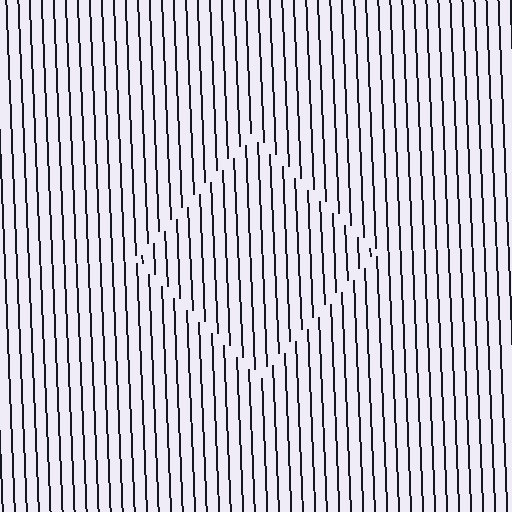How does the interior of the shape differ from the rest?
The interior of the shape contains the same grating, shifted by half a period — the contour is defined by the phase discontinuity where line-ends from the inner and outer gratings abut.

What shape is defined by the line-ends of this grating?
An illusory square. The interior of the shape contains the same grating, shifted by half a period — the contour is defined by the phase discontinuity where line-ends from the inner and outer gratings abut.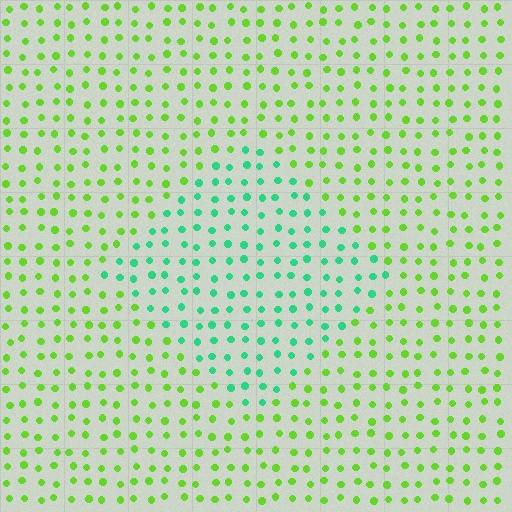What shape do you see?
I see a diamond.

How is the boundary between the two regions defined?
The boundary is defined purely by a slight shift in hue (about 51 degrees). Spacing, size, and orientation are identical on both sides.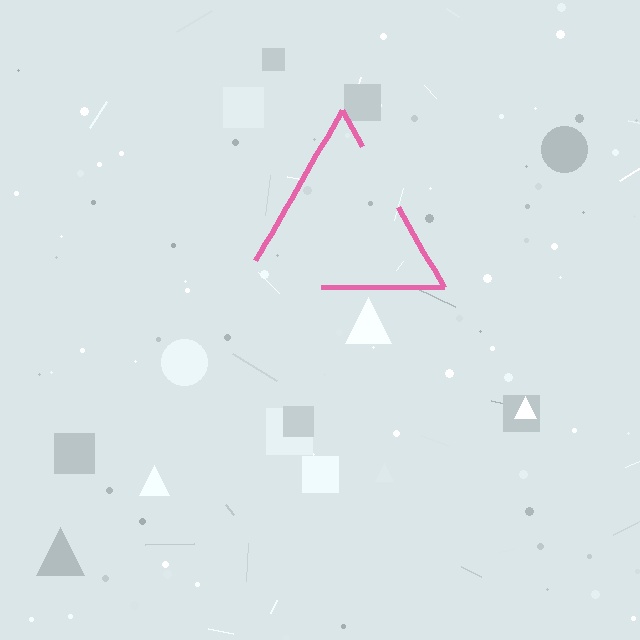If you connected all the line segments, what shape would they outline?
They would outline a triangle.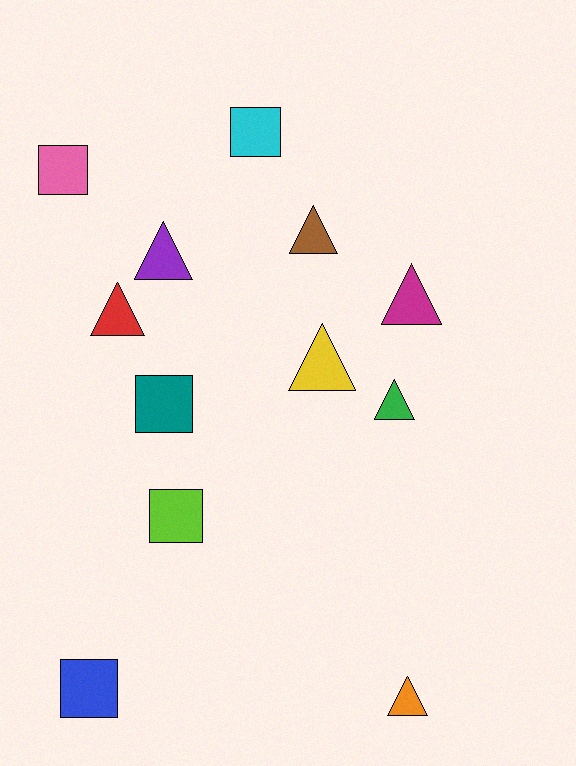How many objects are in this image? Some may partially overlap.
There are 12 objects.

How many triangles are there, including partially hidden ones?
There are 7 triangles.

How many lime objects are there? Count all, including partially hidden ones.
There is 1 lime object.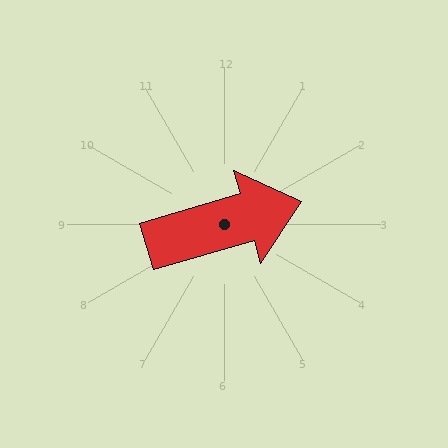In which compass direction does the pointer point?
East.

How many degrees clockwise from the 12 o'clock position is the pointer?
Approximately 74 degrees.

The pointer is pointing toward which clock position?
Roughly 2 o'clock.